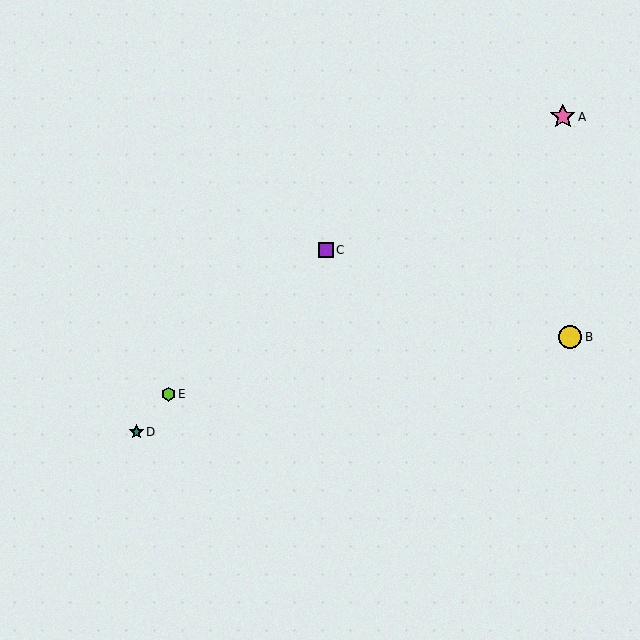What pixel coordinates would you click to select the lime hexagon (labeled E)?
Click at (168, 394) to select the lime hexagon E.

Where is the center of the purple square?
The center of the purple square is at (326, 250).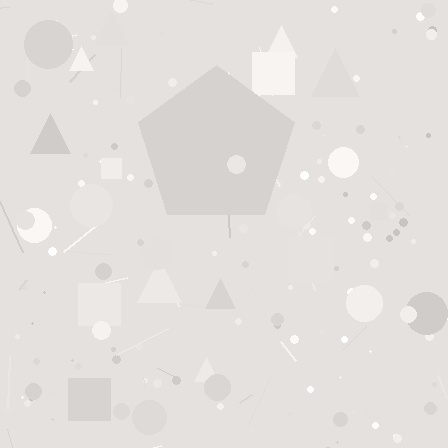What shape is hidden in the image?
A pentagon is hidden in the image.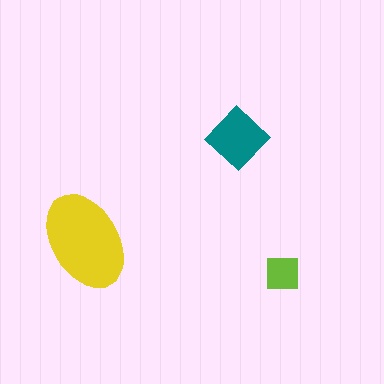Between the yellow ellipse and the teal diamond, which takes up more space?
The yellow ellipse.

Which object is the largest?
The yellow ellipse.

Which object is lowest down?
The lime square is bottommost.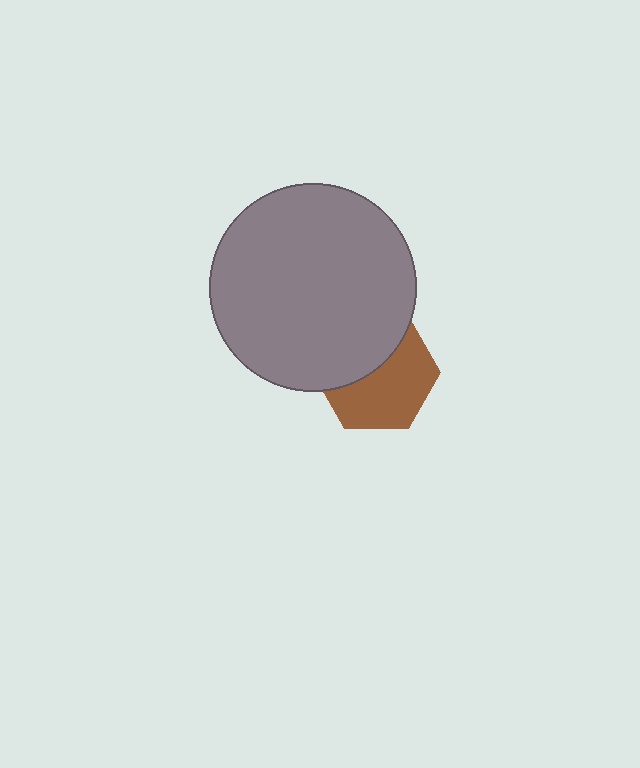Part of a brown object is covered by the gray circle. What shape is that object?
It is a hexagon.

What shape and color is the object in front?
The object in front is a gray circle.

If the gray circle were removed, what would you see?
You would see the complete brown hexagon.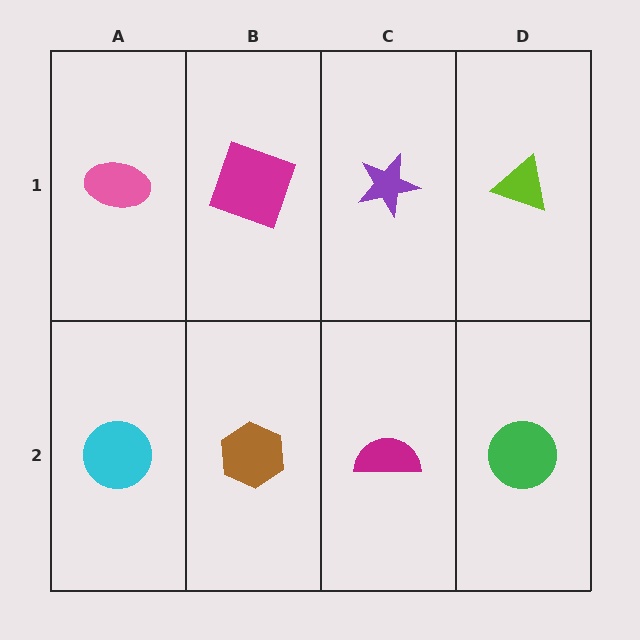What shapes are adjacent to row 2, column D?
A lime triangle (row 1, column D), a magenta semicircle (row 2, column C).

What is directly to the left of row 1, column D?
A purple star.